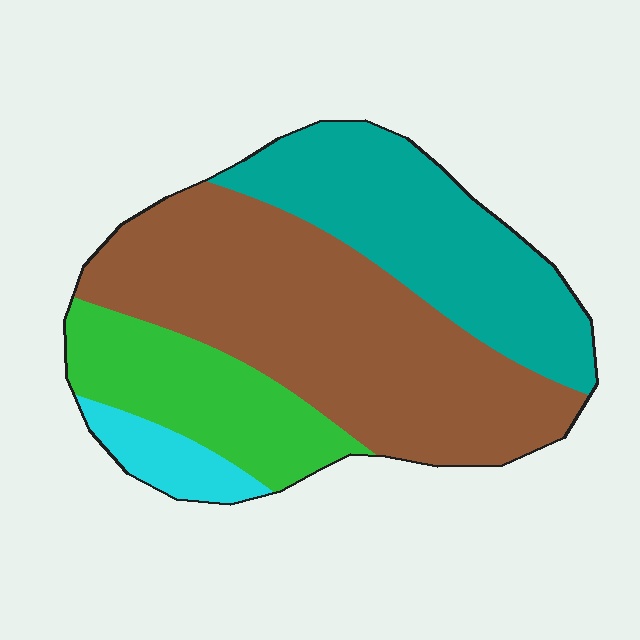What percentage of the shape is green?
Green covers around 20% of the shape.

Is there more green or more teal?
Teal.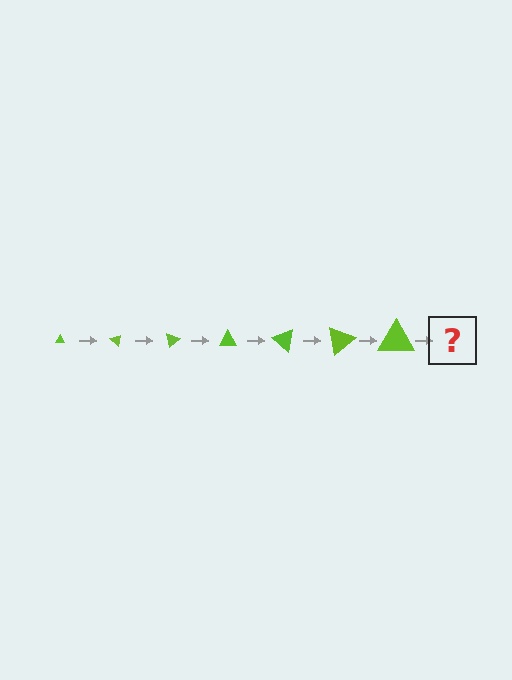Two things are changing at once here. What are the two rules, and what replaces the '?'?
The two rules are that the triangle grows larger each step and it rotates 40 degrees each step. The '?' should be a triangle, larger than the previous one and rotated 280 degrees from the start.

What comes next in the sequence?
The next element should be a triangle, larger than the previous one and rotated 280 degrees from the start.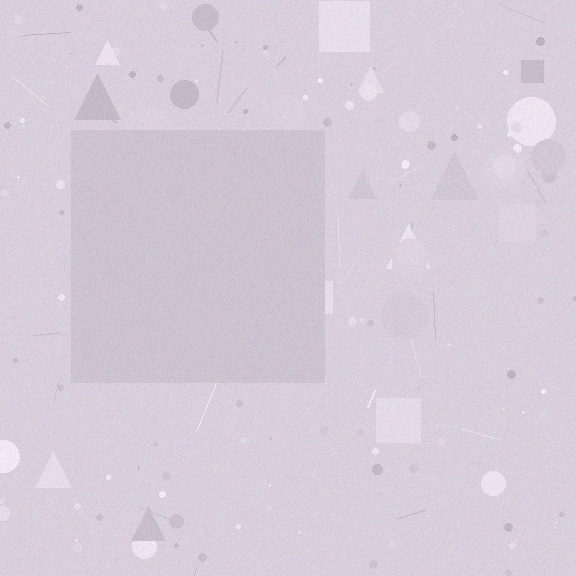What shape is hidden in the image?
A square is hidden in the image.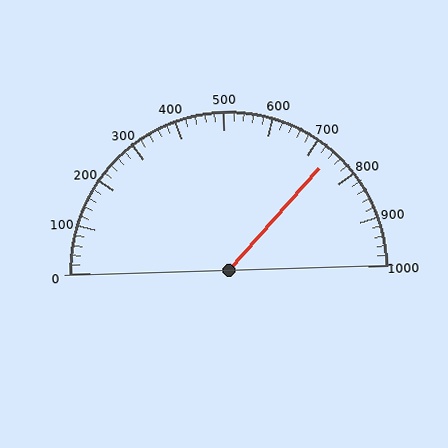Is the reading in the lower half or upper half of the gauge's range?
The reading is in the upper half of the range (0 to 1000).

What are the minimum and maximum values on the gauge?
The gauge ranges from 0 to 1000.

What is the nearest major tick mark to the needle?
The nearest major tick mark is 700.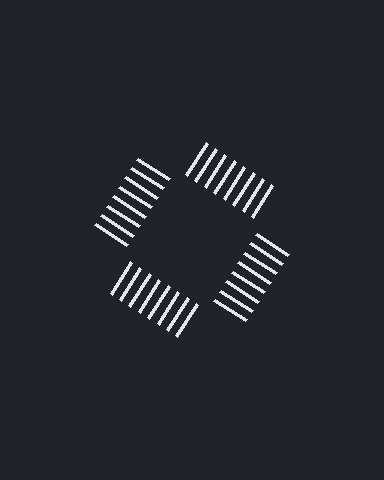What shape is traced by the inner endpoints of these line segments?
An illusory square — the line segments terminate on its edges but no continuous stroke is drawn.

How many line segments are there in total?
32 — 8 along each of the 4 edges.